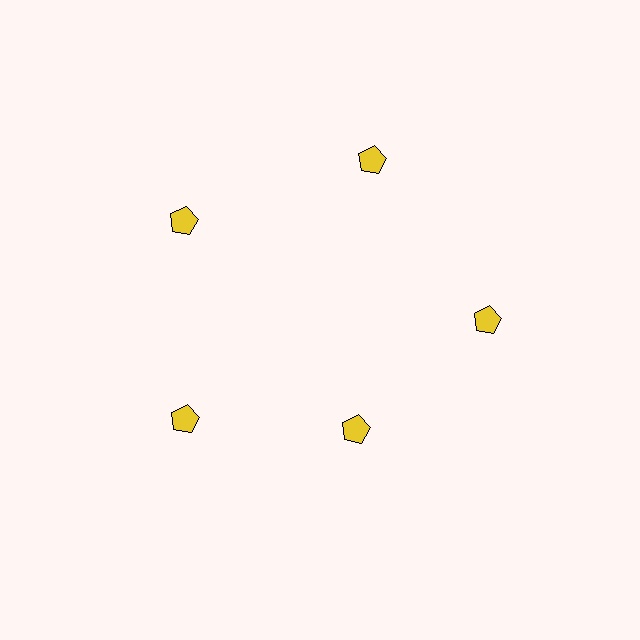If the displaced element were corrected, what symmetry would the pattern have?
It would have 5-fold rotational symmetry — the pattern would map onto itself every 72 degrees.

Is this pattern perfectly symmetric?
No. The 5 yellow pentagons are arranged in a ring, but one element near the 5 o'clock position is pulled inward toward the center, breaking the 5-fold rotational symmetry.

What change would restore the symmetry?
The symmetry would be restored by moving it outward, back onto the ring so that all 5 pentagons sit at equal angles and equal distance from the center.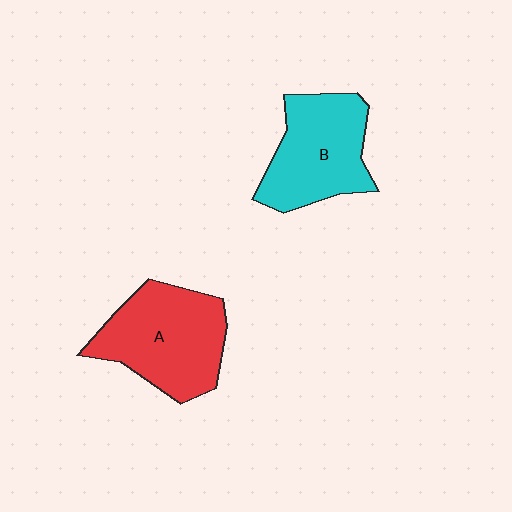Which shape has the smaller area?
Shape B (cyan).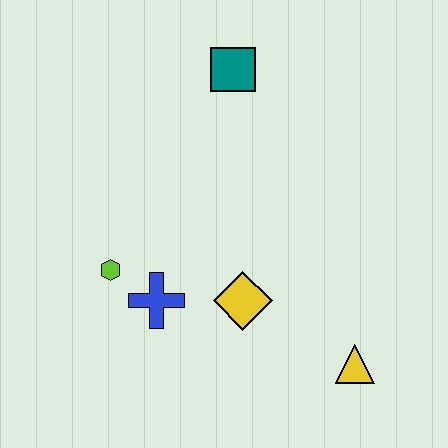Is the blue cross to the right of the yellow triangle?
No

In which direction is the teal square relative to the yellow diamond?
The teal square is above the yellow diamond.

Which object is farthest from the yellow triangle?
The teal square is farthest from the yellow triangle.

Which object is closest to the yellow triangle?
The yellow diamond is closest to the yellow triangle.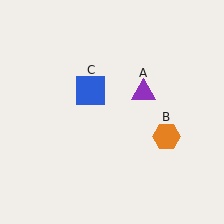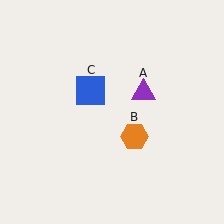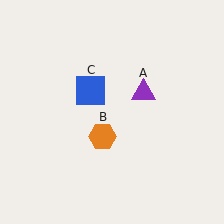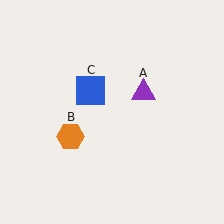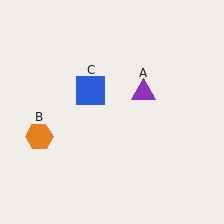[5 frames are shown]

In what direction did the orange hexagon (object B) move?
The orange hexagon (object B) moved left.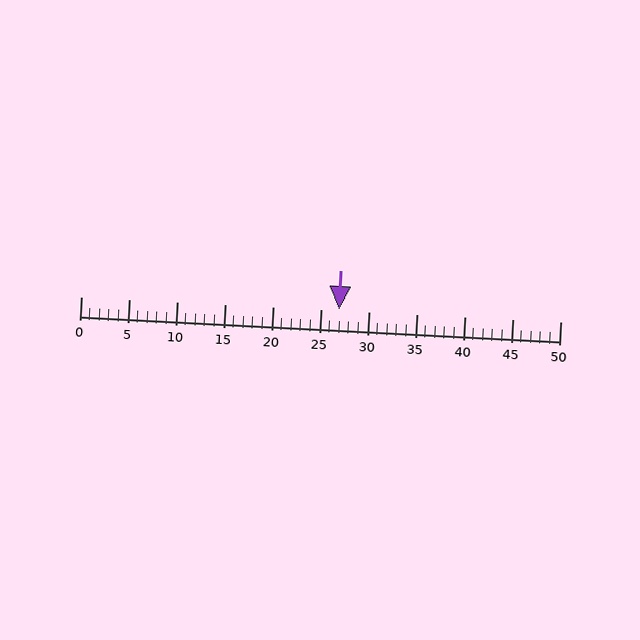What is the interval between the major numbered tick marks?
The major tick marks are spaced 5 units apart.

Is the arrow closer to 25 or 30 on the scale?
The arrow is closer to 25.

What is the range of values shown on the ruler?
The ruler shows values from 0 to 50.